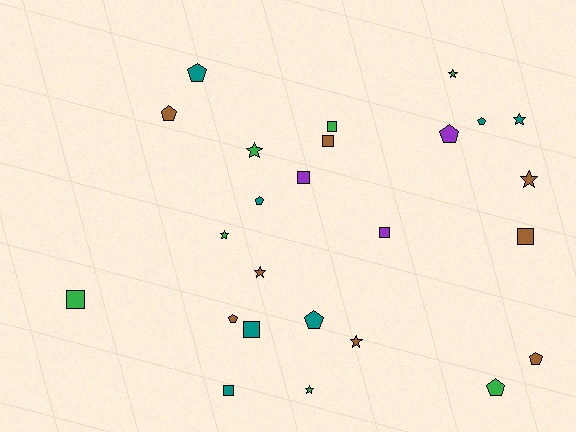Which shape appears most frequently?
Pentagon, with 9 objects.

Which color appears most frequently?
Brown, with 8 objects.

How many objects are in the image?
There are 25 objects.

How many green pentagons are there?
There is 1 green pentagon.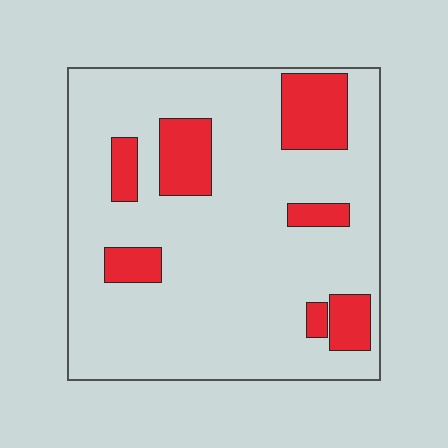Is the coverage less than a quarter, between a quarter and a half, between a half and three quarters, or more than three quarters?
Less than a quarter.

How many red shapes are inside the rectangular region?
7.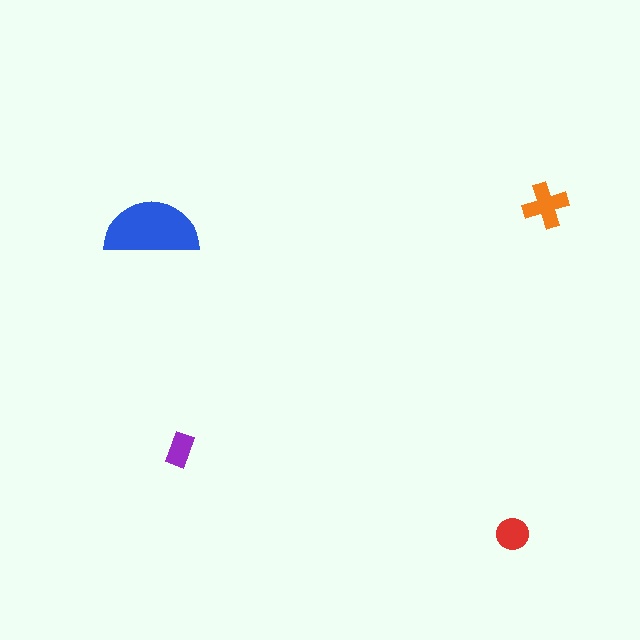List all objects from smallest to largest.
The purple rectangle, the red circle, the orange cross, the blue semicircle.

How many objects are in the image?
There are 4 objects in the image.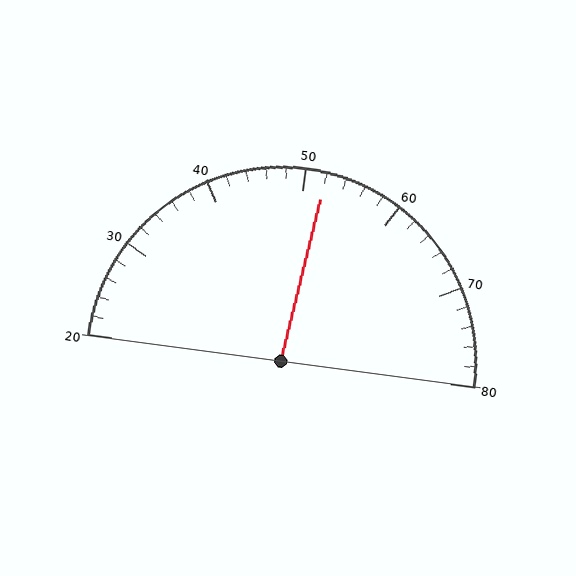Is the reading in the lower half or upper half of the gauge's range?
The reading is in the upper half of the range (20 to 80).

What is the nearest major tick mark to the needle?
The nearest major tick mark is 50.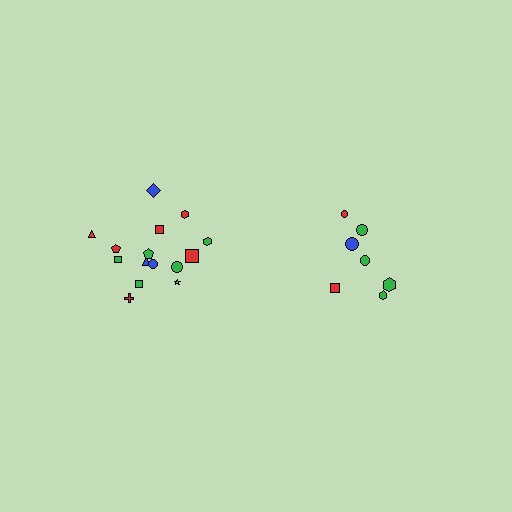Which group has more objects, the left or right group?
The left group.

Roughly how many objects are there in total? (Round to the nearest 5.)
Roughly 20 objects in total.